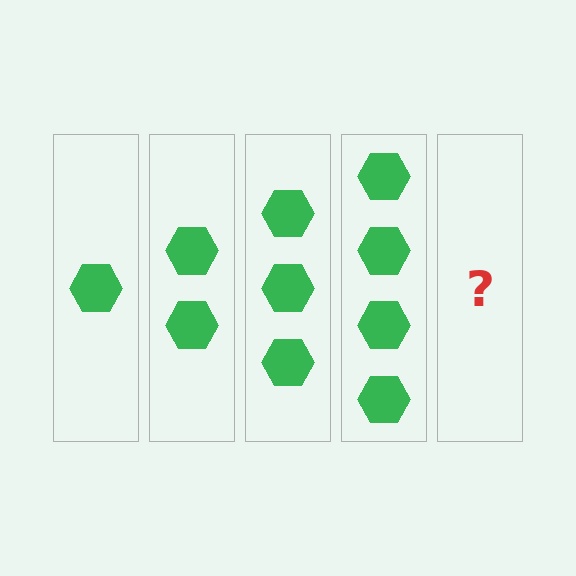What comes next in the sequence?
The next element should be 5 hexagons.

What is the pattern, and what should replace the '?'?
The pattern is that each step adds one more hexagon. The '?' should be 5 hexagons.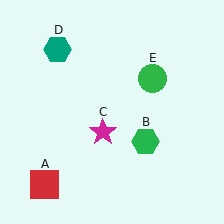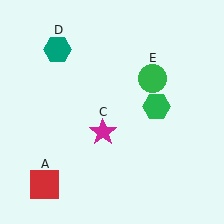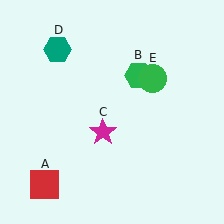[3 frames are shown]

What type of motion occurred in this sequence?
The green hexagon (object B) rotated counterclockwise around the center of the scene.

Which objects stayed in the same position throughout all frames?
Red square (object A) and magenta star (object C) and teal hexagon (object D) and green circle (object E) remained stationary.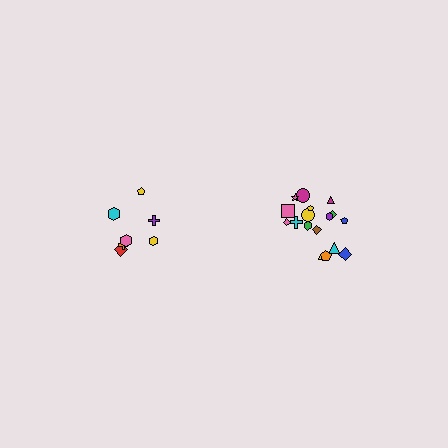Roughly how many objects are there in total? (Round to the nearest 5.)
Roughly 25 objects in total.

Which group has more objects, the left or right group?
The right group.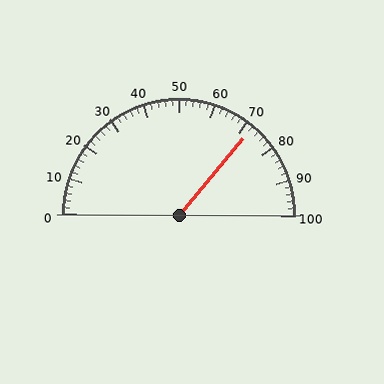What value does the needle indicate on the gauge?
The needle indicates approximately 72.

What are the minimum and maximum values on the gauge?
The gauge ranges from 0 to 100.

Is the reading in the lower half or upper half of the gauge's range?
The reading is in the upper half of the range (0 to 100).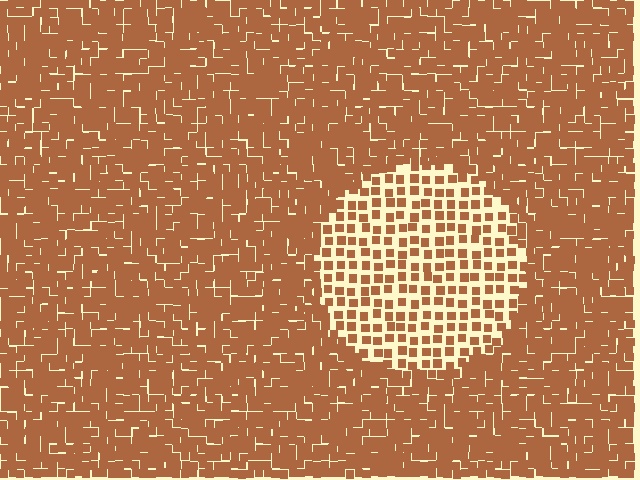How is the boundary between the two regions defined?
The boundary is defined by a change in element density (approximately 2.3x ratio). All elements are the same color, size, and shape.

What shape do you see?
I see a circle.